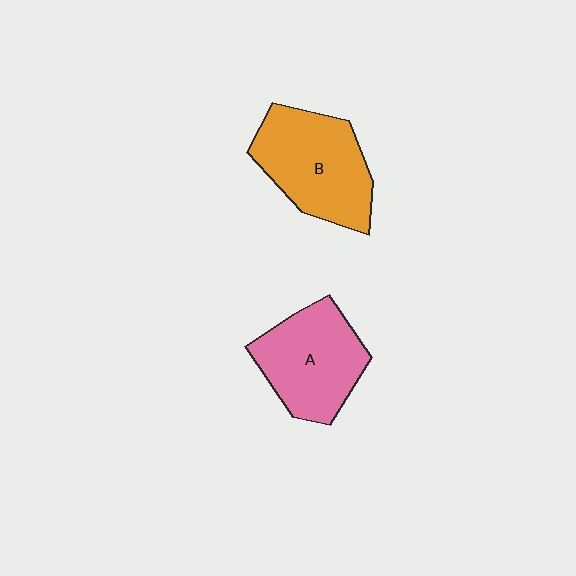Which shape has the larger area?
Shape B (orange).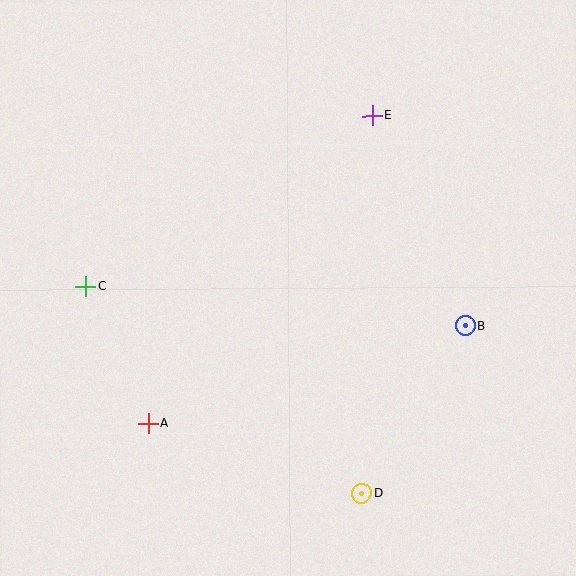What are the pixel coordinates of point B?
Point B is at (466, 326).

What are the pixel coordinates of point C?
Point C is at (86, 286).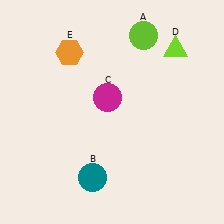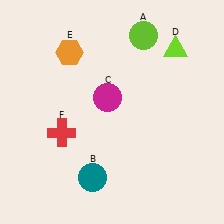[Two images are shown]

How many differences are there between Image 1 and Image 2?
There is 1 difference between the two images.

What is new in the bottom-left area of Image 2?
A red cross (F) was added in the bottom-left area of Image 2.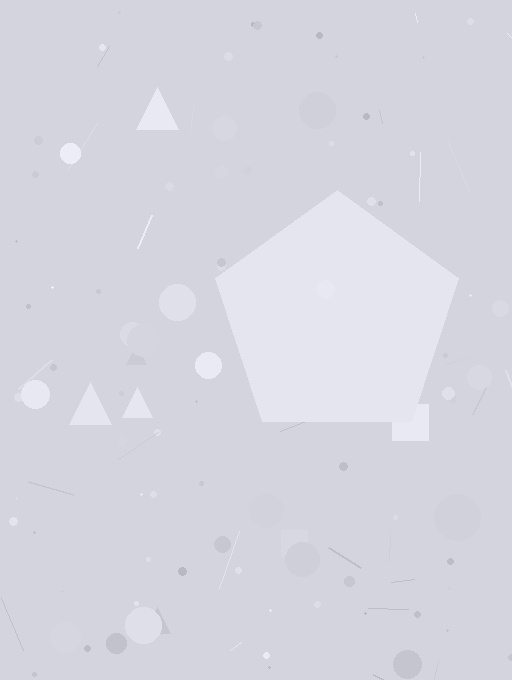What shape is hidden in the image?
A pentagon is hidden in the image.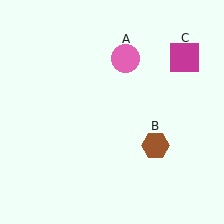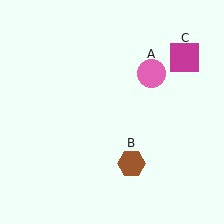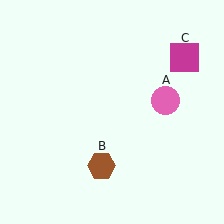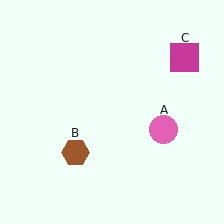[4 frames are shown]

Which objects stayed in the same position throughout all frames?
Magenta square (object C) remained stationary.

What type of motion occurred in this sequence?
The pink circle (object A), brown hexagon (object B) rotated clockwise around the center of the scene.